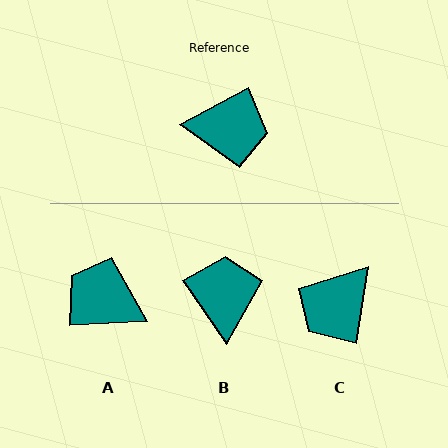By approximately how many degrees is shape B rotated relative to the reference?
Approximately 96 degrees counter-clockwise.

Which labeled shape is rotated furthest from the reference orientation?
A, about 155 degrees away.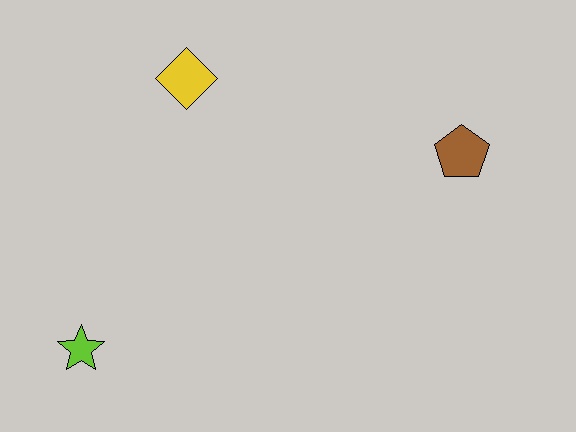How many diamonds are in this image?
There is 1 diamond.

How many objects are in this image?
There are 3 objects.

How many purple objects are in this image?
There are no purple objects.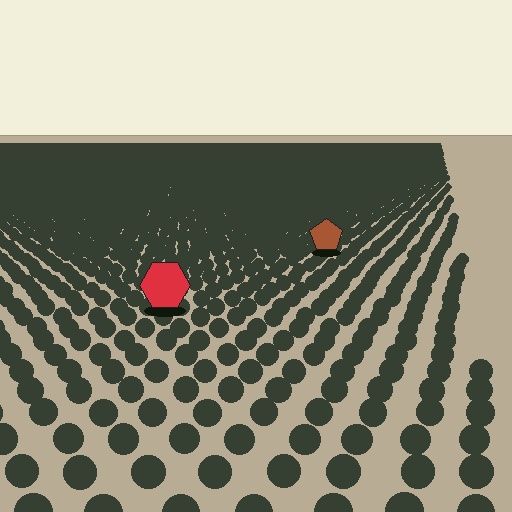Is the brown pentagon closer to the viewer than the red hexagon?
No. The red hexagon is closer — you can tell from the texture gradient: the ground texture is coarser near it.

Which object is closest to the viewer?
The red hexagon is closest. The texture marks near it are larger and more spread out.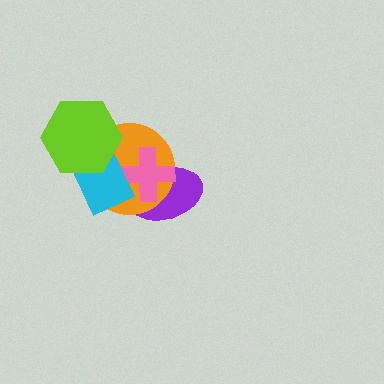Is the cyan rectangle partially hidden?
Yes, it is partially covered by another shape.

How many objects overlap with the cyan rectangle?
3 objects overlap with the cyan rectangle.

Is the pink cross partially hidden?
Yes, it is partially covered by another shape.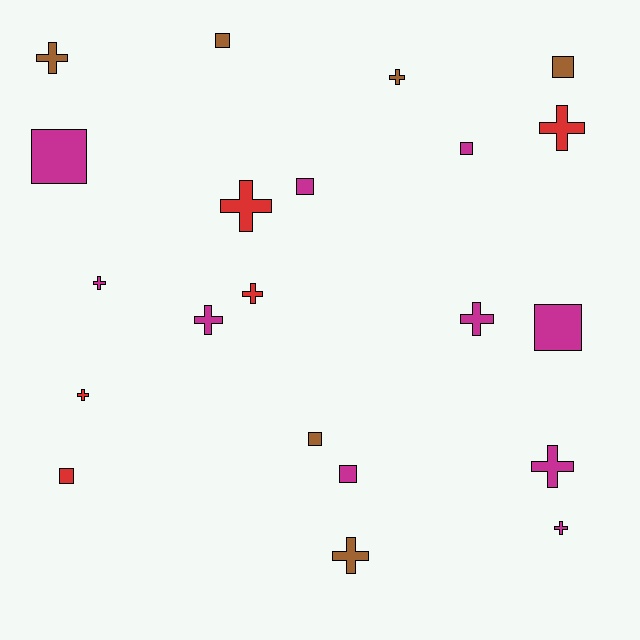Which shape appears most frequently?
Cross, with 12 objects.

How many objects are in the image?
There are 21 objects.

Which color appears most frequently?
Magenta, with 10 objects.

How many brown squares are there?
There are 3 brown squares.